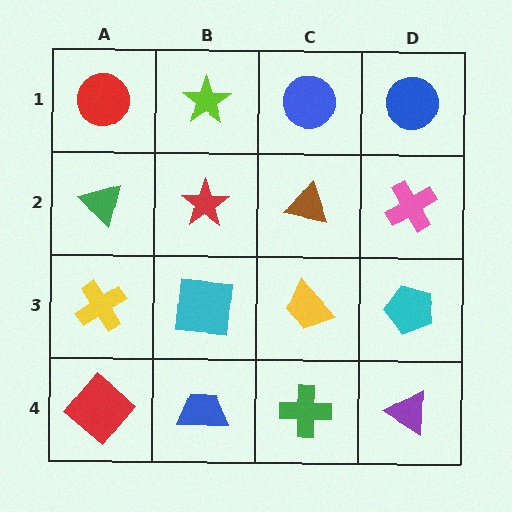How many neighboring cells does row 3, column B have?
4.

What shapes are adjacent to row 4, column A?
A yellow cross (row 3, column A), a blue trapezoid (row 4, column B).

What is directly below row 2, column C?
A yellow trapezoid.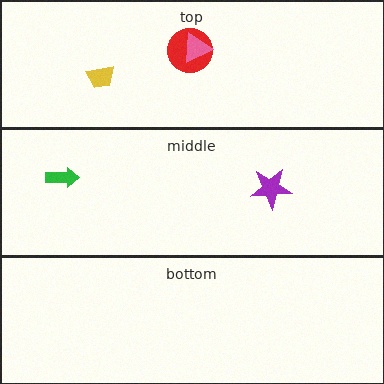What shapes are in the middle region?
The green arrow, the purple star.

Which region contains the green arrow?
The middle region.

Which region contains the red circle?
The top region.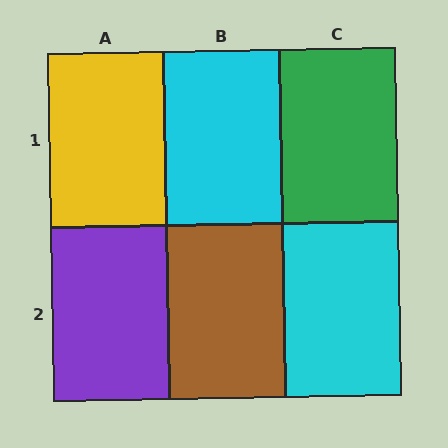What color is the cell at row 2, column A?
Purple.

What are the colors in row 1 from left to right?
Yellow, cyan, green.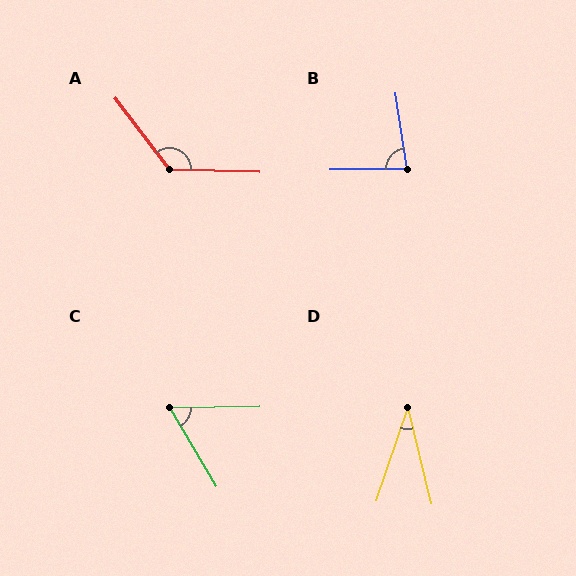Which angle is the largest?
A, at approximately 129 degrees.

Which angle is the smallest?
D, at approximately 32 degrees.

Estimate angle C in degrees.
Approximately 61 degrees.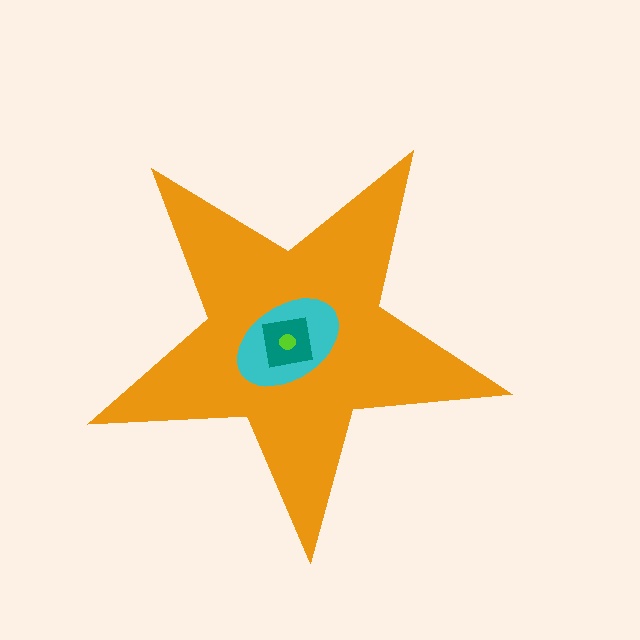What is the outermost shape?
The orange star.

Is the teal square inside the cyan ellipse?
Yes.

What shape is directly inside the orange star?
The cyan ellipse.